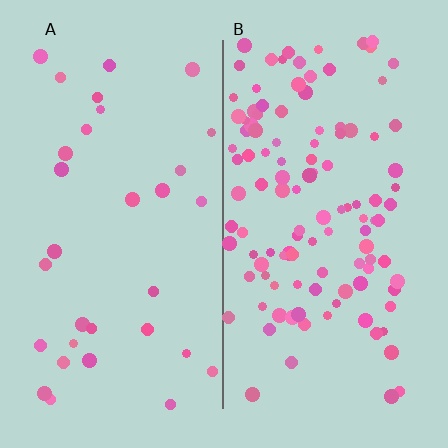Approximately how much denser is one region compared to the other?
Approximately 3.6× — region B over region A.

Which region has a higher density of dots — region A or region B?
B (the right).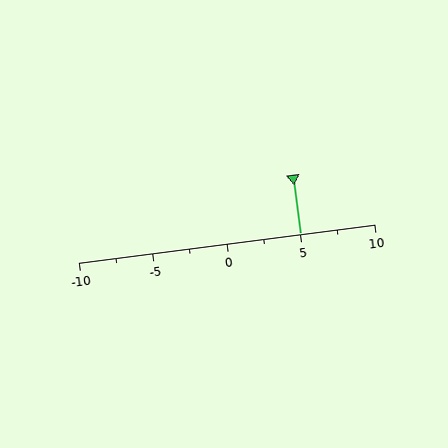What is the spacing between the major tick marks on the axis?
The major ticks are spaced 5 apart.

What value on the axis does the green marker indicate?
The marker indicates approximately 5.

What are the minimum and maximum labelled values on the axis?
The axis runs from -10 to 10.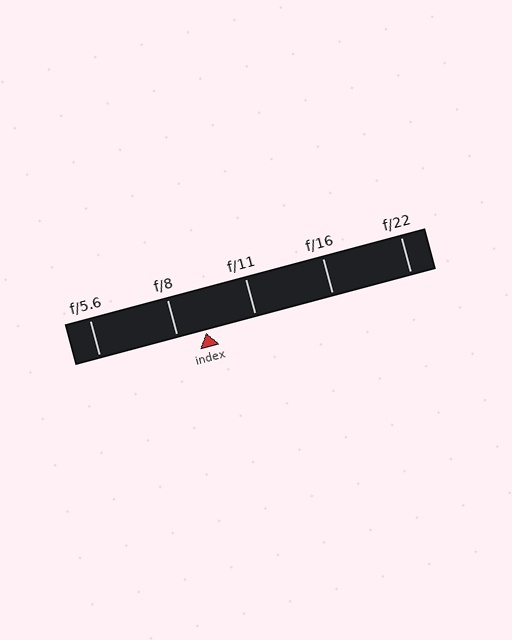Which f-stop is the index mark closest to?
The index mark is closest to f/8.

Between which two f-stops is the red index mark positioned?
The index mark is between f/8 and f/11.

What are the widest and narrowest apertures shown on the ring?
The widest aperture shown is f/5.6 and the narrowest is f/22.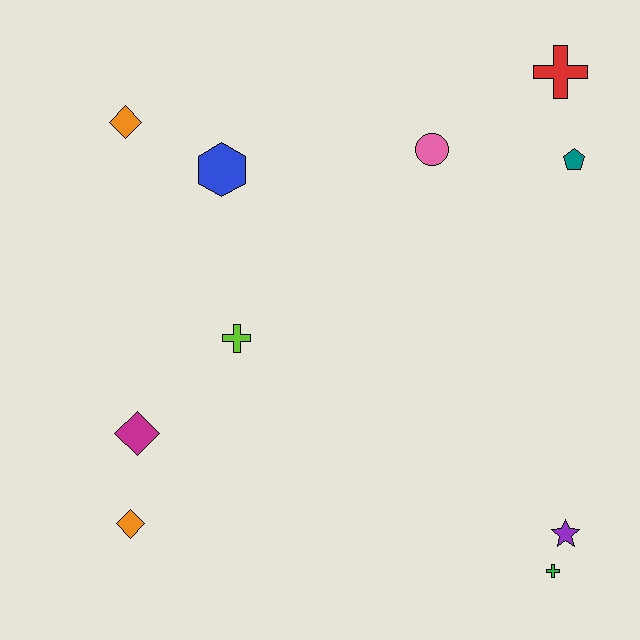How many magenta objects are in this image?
There is 1 magenta object.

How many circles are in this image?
There is 1 circle.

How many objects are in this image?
There are 10 objects.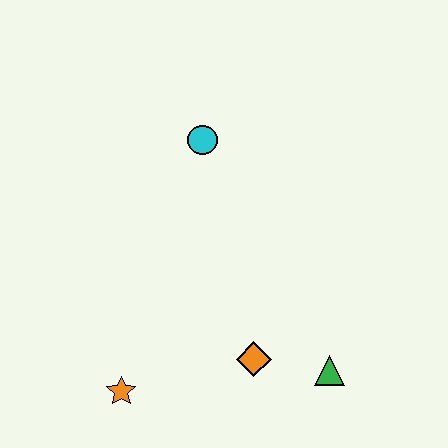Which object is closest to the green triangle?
The orange diamond is closest to the green triangle.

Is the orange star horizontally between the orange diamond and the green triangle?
No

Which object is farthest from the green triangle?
The cyan circle is farthest from the green triangle.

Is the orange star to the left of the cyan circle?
Yes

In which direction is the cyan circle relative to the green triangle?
The cyan circle is above the green triangle.